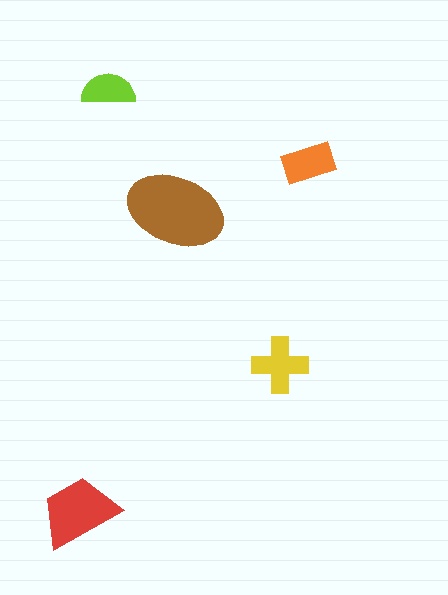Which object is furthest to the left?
The red trapezoid is leftmost.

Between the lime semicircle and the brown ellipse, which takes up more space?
The brown ellipse.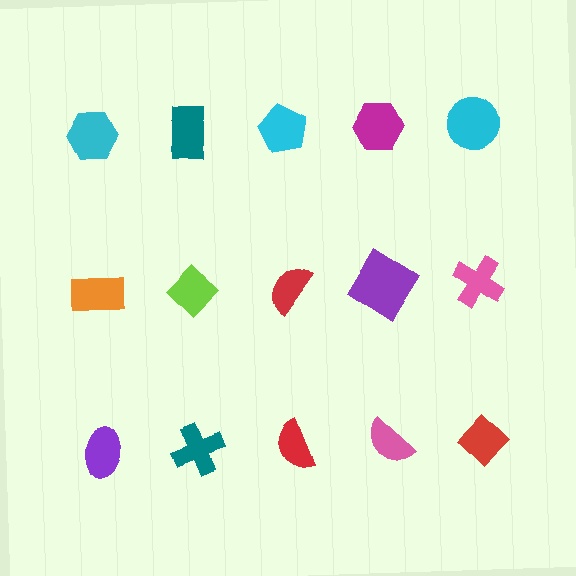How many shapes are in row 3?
5 shapes.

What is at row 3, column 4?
A pink semicircle.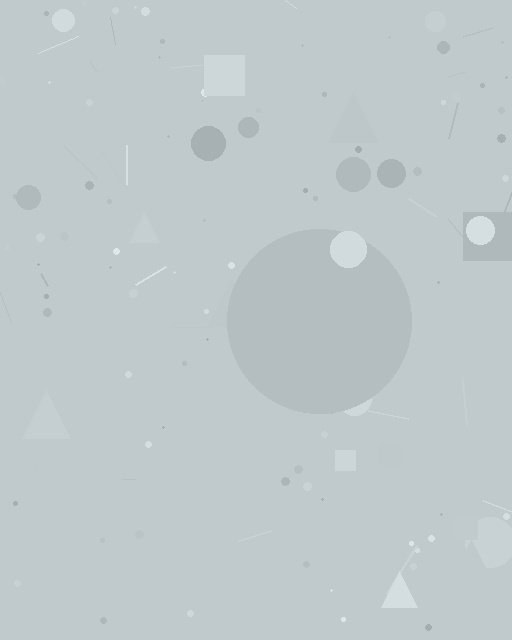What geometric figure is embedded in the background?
A circle is embedded in the background.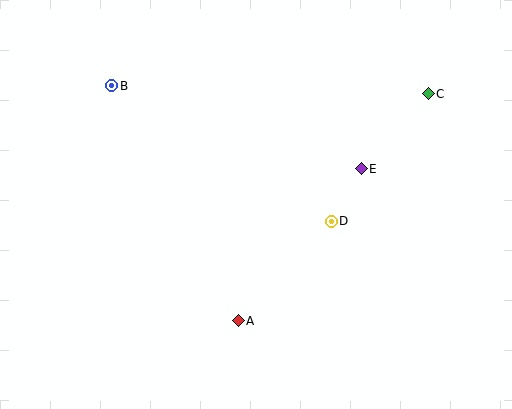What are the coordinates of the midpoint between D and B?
The midpoint between D and B is at (221, 154).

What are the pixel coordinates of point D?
Point D is at (331, 221).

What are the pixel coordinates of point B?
Point B is at (112, 86).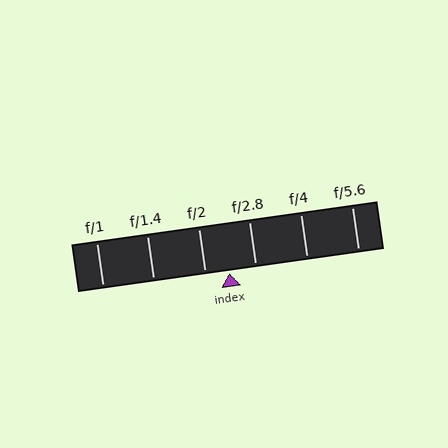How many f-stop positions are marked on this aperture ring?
There are 6 f-stop positions marked.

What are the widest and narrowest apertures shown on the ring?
The widest aperture shown is f/1 and the narrowest is f/5.6.